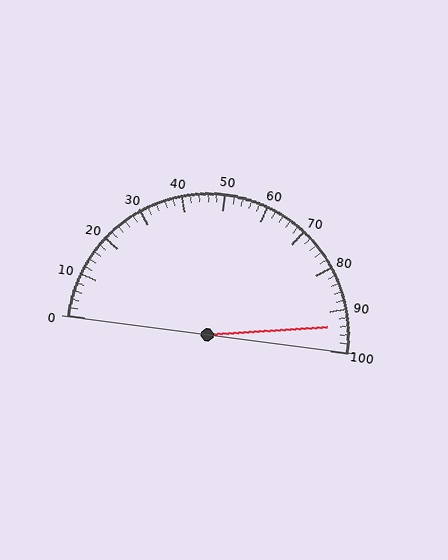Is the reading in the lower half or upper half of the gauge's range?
The reading is in the upper half of the range (0 to 100).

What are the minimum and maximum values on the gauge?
The gauge ranges from 0 to 100.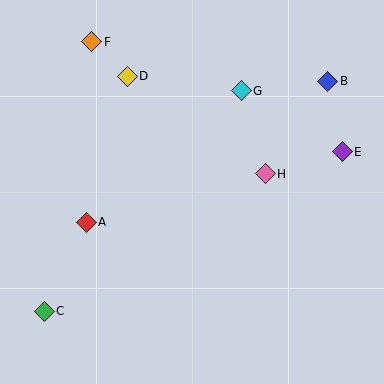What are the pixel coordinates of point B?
Point B is at (328, 81).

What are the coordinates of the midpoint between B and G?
The midpoint between B and G is at (285, 86).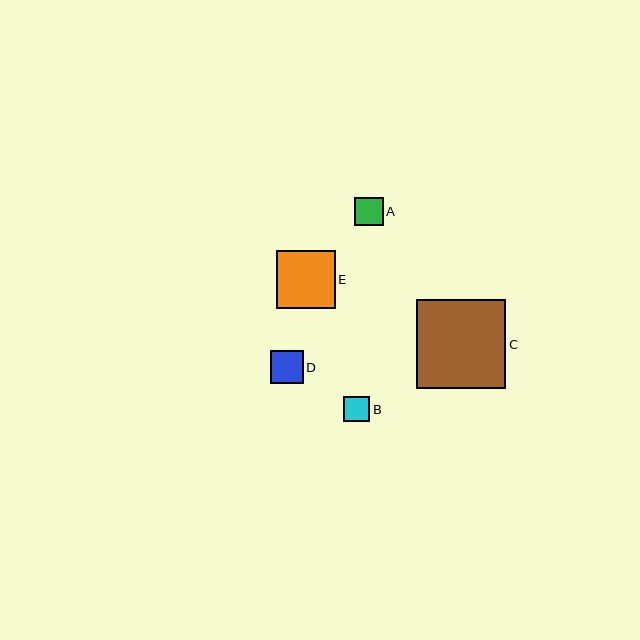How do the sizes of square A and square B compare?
Square A and square B are approximately the same size.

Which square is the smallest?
Square B is the smallest with a size of approximately 26 pixels.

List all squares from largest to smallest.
From largest to smallest: C, E, D, A, B.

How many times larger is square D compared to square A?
Square D is approximately 1.2 times the size of square A.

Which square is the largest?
Square C is the largest with a size of approximately 89 pixels.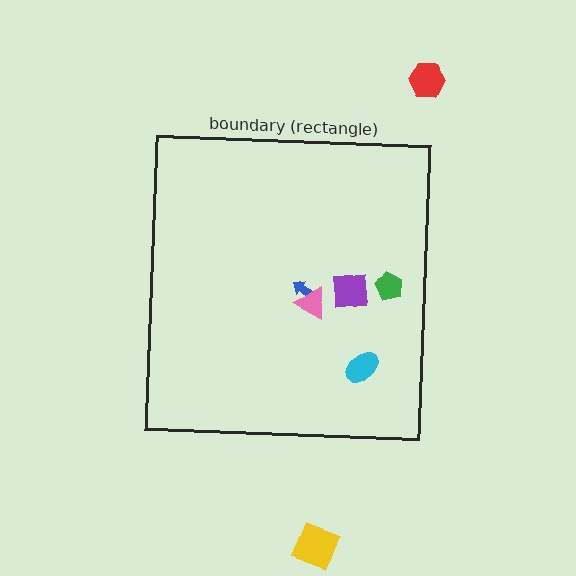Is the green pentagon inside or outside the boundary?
Inside.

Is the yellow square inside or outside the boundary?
Outside.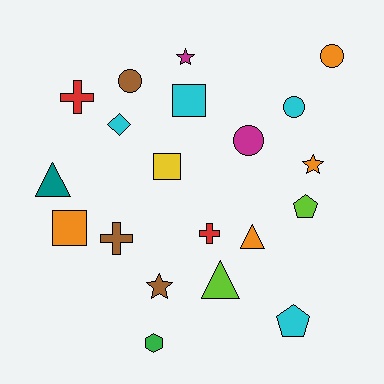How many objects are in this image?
There are 20 objects.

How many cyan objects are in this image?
There are 4 cyan objects.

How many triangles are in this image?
There are 3 triangles.